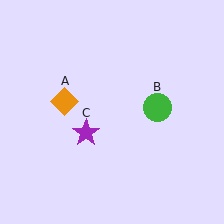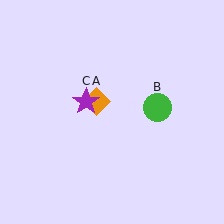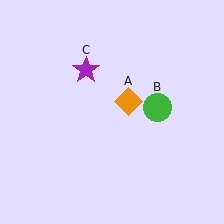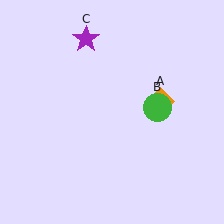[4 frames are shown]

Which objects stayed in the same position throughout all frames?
Green circle (object B) remained stationary.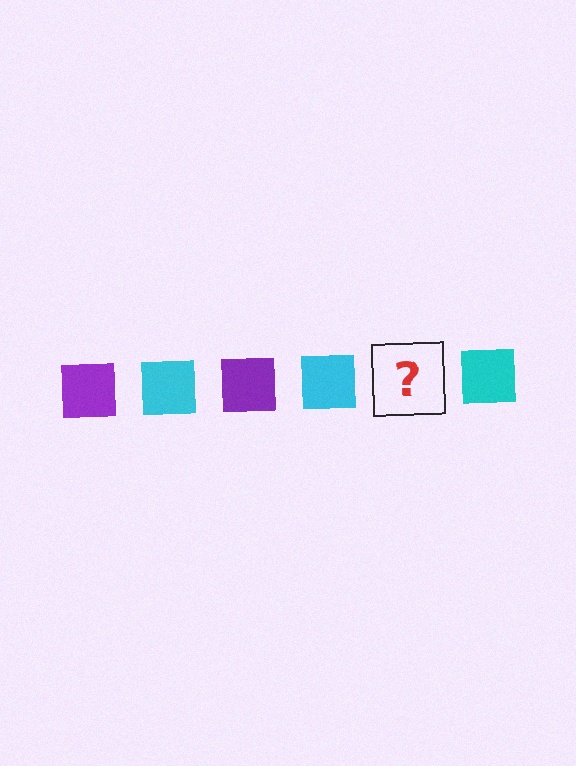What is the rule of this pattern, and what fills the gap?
The rule is that the pattern cycles through purple, cyan squares. The gap should be filled with a purple square.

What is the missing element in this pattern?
The missing element is a purple square.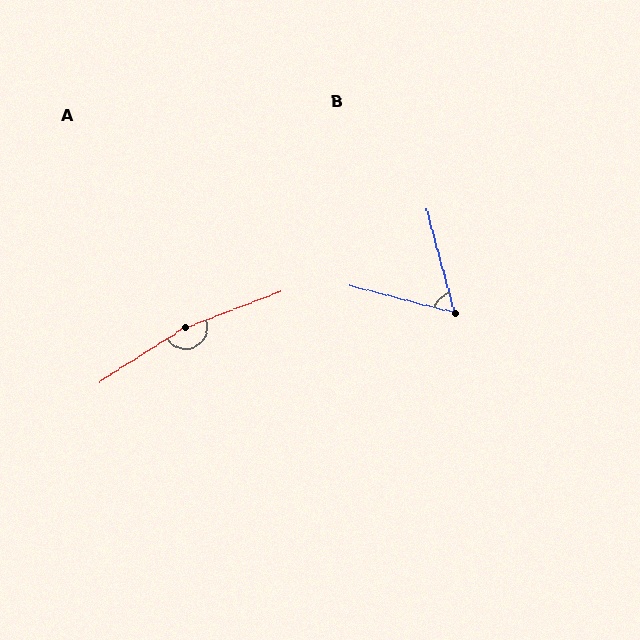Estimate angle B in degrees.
Approximately 60 degrees.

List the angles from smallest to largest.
B (60°), A (168°).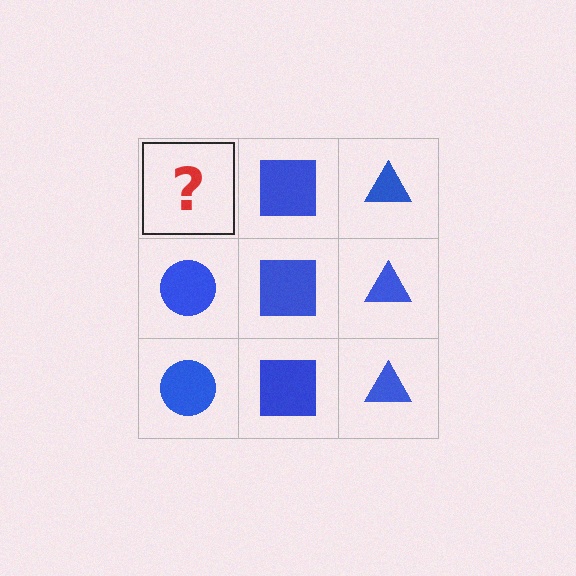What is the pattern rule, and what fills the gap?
The rule is that each column has a consistent shape. The gap should be filled with a blue circle.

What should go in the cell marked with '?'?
The missing cell should contain a blue circle.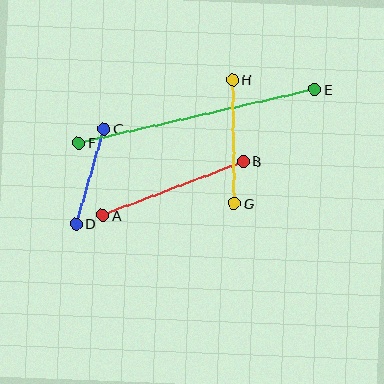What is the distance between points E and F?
The distance is approximately 242 pixels.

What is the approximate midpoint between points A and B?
The midpoint is at approximately (173, 188) pixels.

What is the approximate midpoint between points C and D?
The midpoint is at approximately (90, 176) pixels.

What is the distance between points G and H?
The distance is approximately 124 pixels.